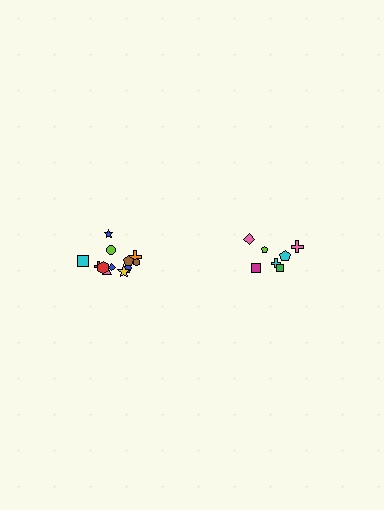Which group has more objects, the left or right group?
The left group.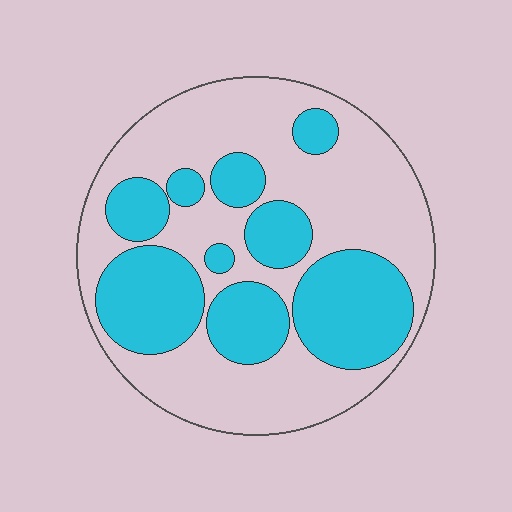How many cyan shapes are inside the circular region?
9.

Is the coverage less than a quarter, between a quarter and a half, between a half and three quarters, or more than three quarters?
Between a quarter and a half.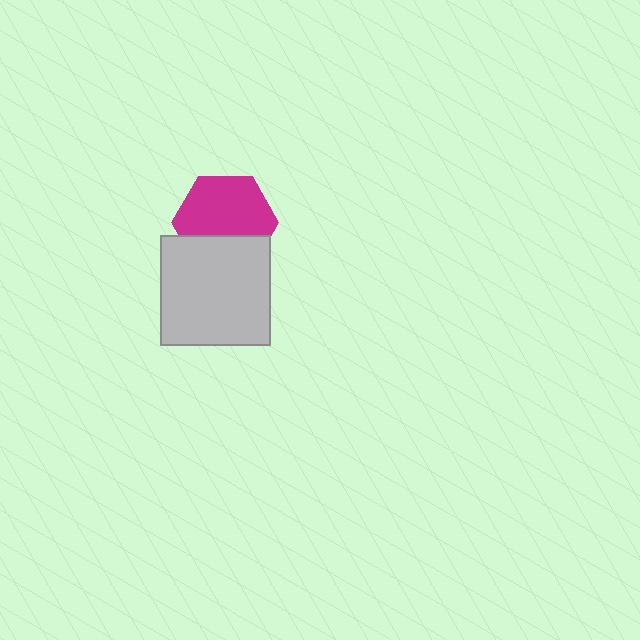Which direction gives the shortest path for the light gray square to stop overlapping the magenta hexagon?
Moving down gives the shortest separation.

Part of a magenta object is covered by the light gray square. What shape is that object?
It is a hexagon.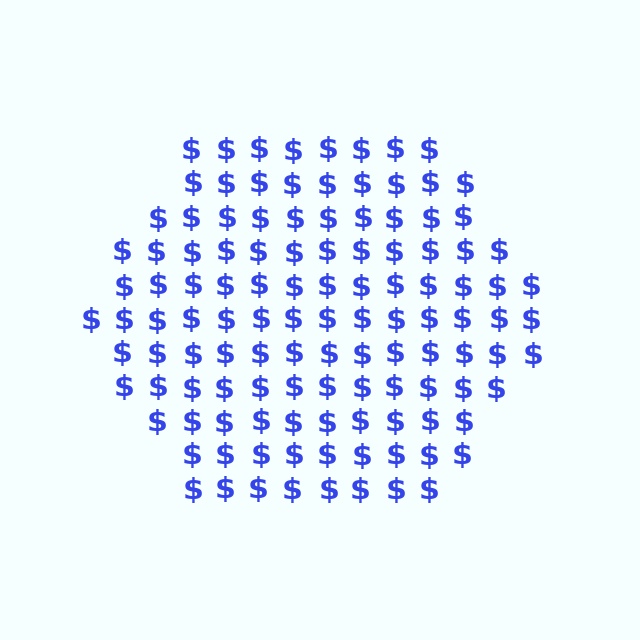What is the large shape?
The large shape is a hexagon.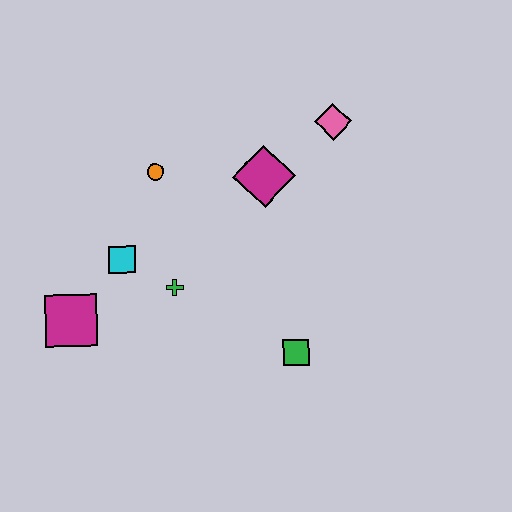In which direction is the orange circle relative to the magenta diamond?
The orange circle is to the left of the magenta diamond.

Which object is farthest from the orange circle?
The green square is farthest from the orange circle.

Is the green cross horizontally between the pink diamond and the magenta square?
Yes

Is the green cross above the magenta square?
Yes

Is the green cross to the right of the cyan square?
Yes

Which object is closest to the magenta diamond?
The pink diamond is closest to the magenta diamond.